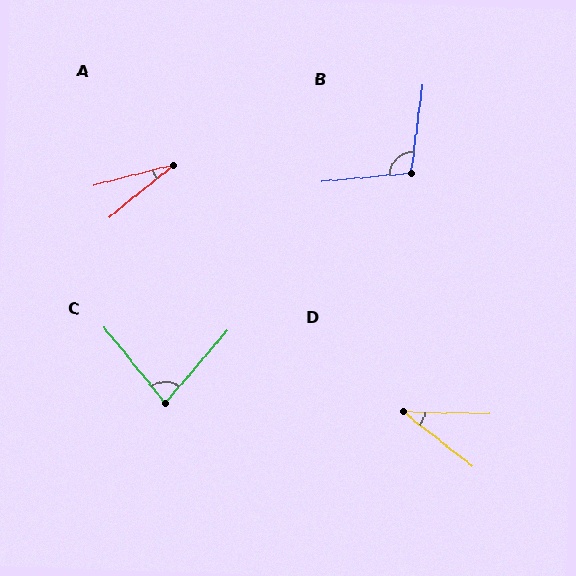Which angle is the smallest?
A, at approximately 25 degrees.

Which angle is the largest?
B, at approximately 103 degrees.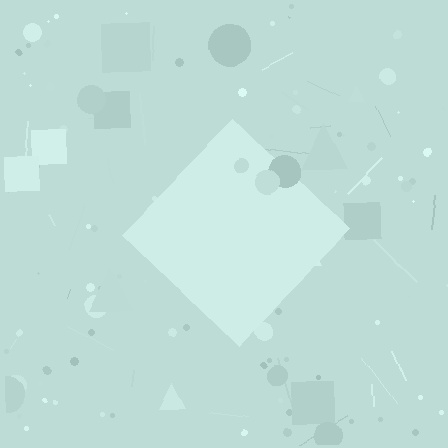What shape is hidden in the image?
A diamond is hidden in the image.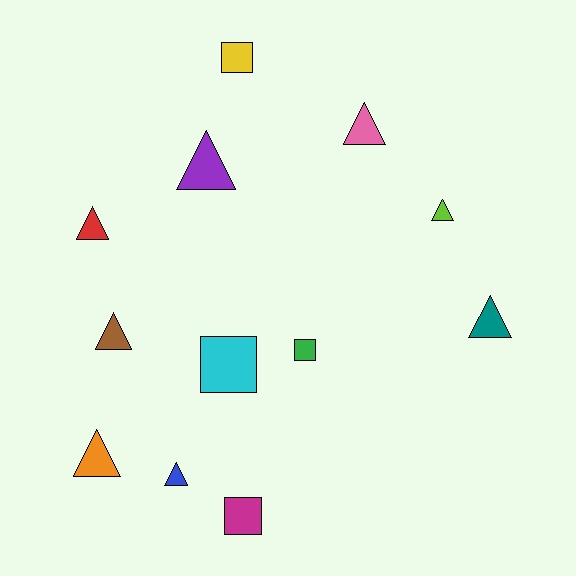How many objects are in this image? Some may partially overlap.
There are 12 objects.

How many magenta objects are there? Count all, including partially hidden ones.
There is 1 magenta object.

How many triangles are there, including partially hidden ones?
There are 8 triangles.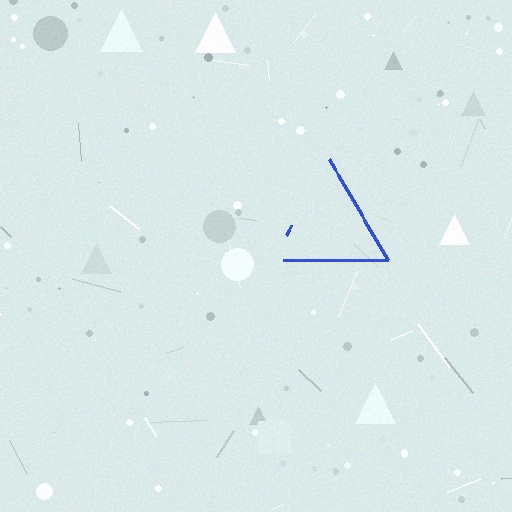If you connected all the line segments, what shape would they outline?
They would outline a triangle.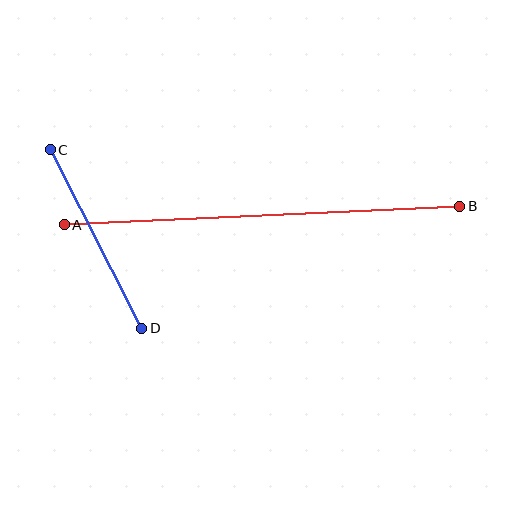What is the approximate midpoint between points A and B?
The midpoint is at approximately (262, 215) pixels.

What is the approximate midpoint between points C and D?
The midpoint is at approximately (96, 239) pixels.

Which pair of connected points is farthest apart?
Points A and B are farthest apart.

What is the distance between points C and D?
The distance is approximately 201 pixels.